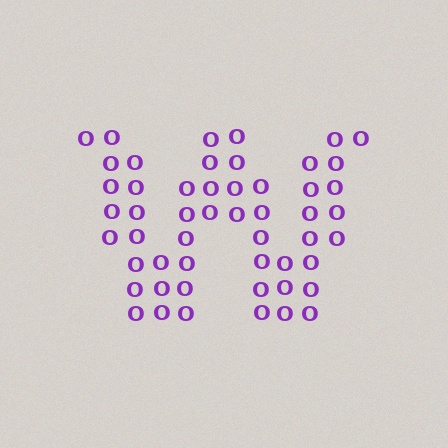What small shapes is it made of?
It is made of small letter O's.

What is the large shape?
The large shape is the letter W.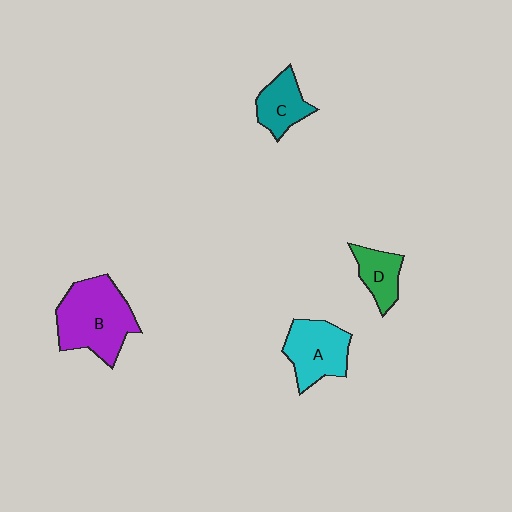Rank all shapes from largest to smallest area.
From largest to smallest: B (purple), A (cyan), C (teal), D (green).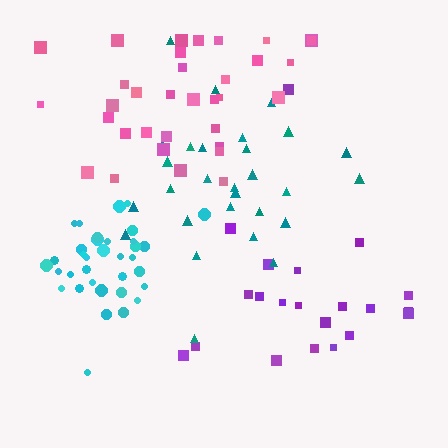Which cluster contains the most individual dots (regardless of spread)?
Cyan (35).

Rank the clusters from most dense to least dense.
cyan, teal, pink, purple.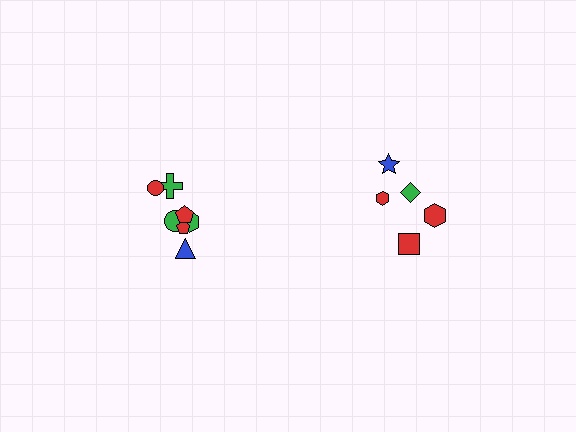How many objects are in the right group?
There are 5 objects.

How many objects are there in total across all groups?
There are 12 objects.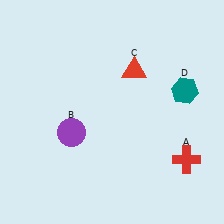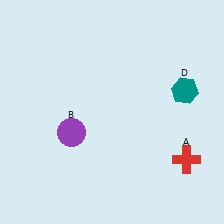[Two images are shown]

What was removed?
The red triangle (C) was removed in Image 2.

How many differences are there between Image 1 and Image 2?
There is 1 difference between the two images.